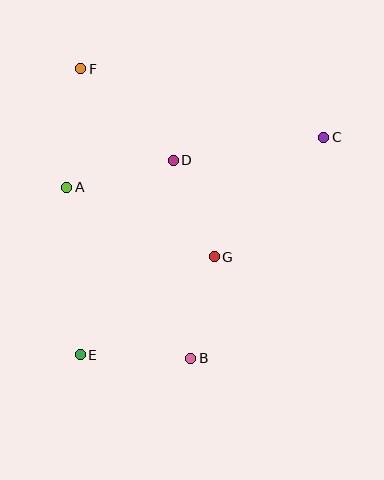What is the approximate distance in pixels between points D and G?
The distance between D and G is approximately 105 pixels.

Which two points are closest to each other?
Points B and G are closest to each other.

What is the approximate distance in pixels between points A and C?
The distance between A and C is approximately 262 pixels.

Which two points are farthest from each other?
Points C and E are farthest from each other.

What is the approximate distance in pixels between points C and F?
The distance between C and F is approximately 253 pixels.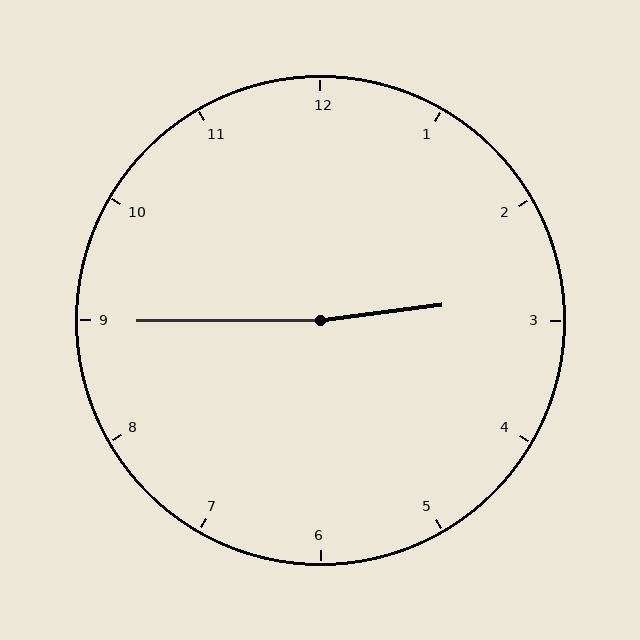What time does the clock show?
2:45.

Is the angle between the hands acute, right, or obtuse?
It is obtuse.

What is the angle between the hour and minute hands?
Approximately 172 degrees.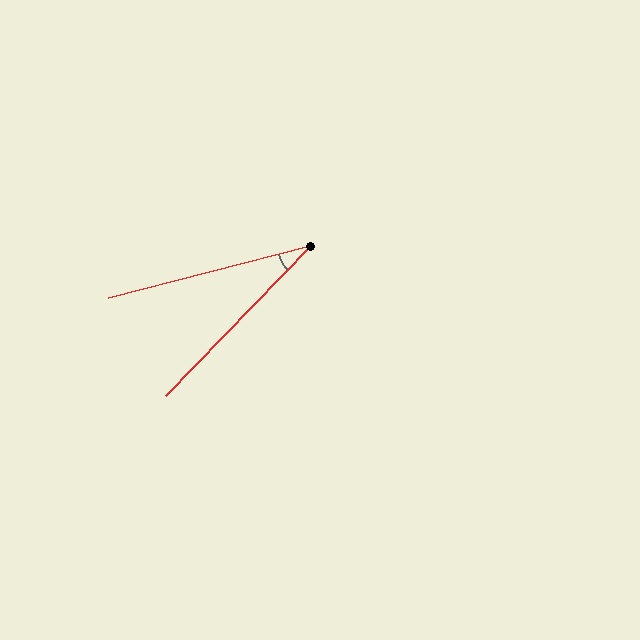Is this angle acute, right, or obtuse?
It is acute.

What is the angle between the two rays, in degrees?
Approximately 32 degrees.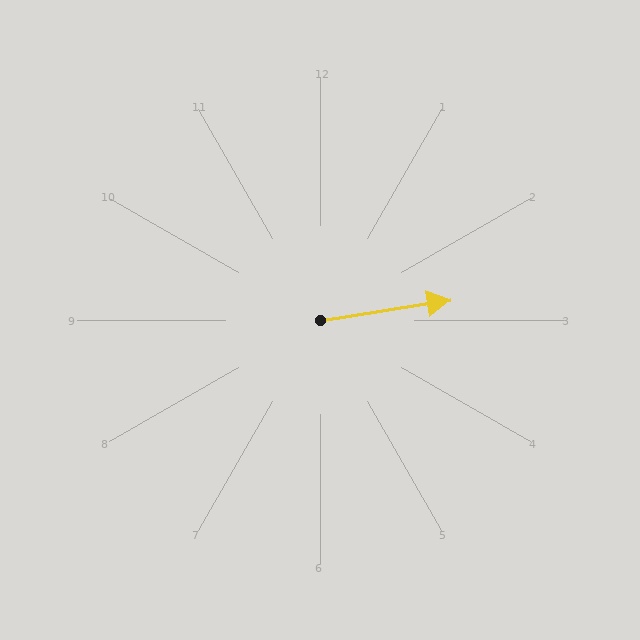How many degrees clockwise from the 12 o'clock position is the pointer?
Approximately 81 degrees.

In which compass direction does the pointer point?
East.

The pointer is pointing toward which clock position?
Roughly 3 o'clock.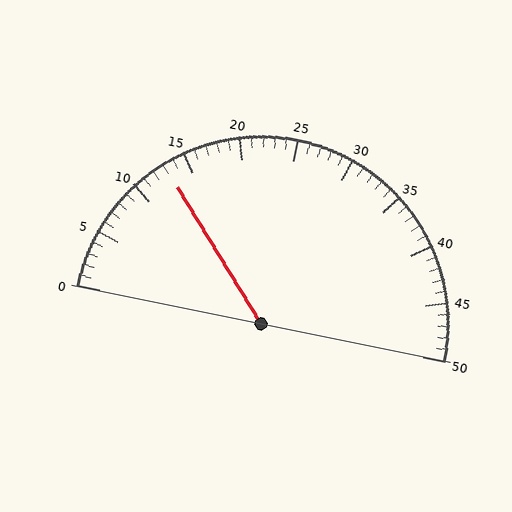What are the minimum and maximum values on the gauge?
The gauge ranges from 0 to 50.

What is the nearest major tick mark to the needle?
The nearest major tick mark is 15.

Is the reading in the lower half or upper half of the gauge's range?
The reading is in the lower half of the range (0 to 50).